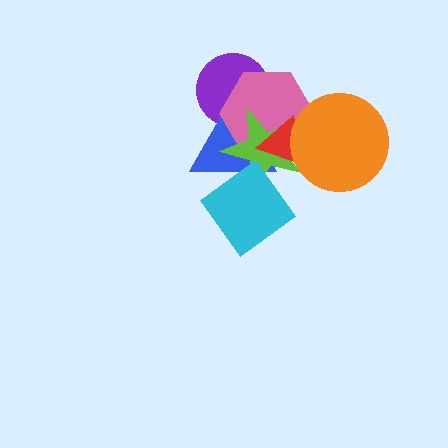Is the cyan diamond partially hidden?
No, no other shape covers it.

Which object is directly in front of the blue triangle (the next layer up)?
The pink hexagon is directly in front of the blue triangle.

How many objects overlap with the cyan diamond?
2 objects overlap with the cyan diamond.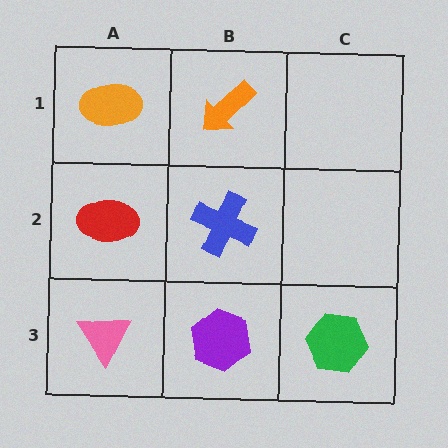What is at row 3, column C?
A green hexagon.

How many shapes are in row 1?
2 shapes.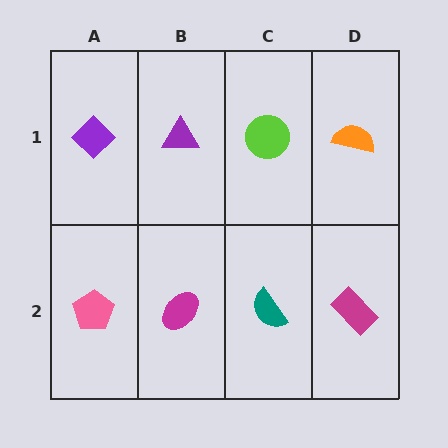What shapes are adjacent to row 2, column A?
A purple diamond (row 1, column A), a magenta ellipse (row 2, column B).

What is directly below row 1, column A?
A pink pentagon.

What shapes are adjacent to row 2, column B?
A purple triangle (row 1, column B), a pink pentagon (row 2, column A), a teal semicircle (row 2, column C).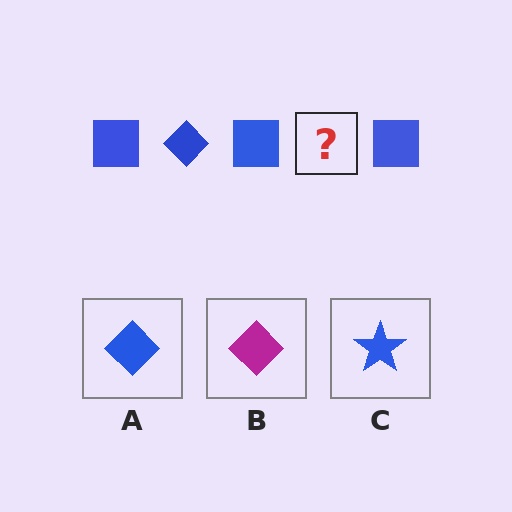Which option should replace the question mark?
Option A.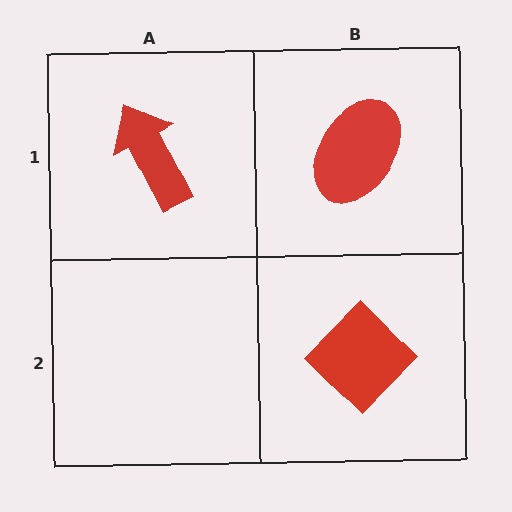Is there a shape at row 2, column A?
No, that cell is empty.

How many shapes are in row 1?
2 shapes.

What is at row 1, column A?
A red arrow.